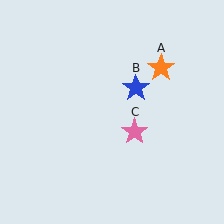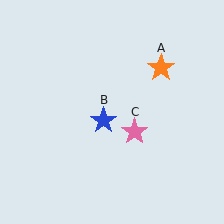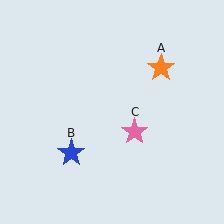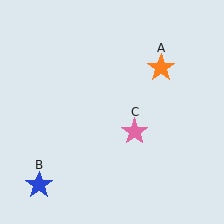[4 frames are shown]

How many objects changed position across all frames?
1 object changed position: blue star (object B).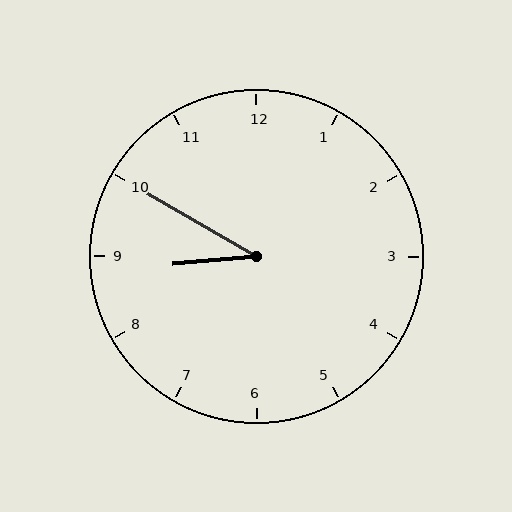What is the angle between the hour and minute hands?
Approximately 35 degrees.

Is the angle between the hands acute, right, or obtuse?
It is acute.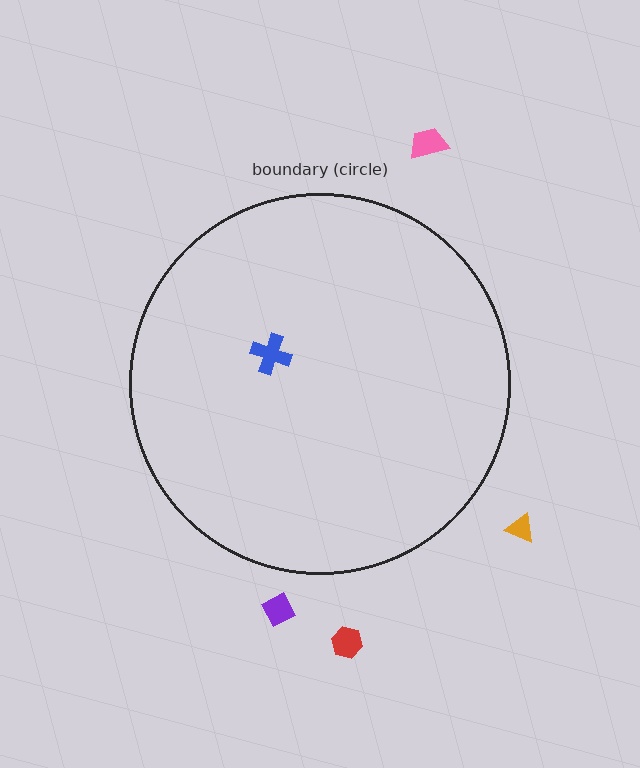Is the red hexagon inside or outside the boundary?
Outside.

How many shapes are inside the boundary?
1 inside, 4 outside.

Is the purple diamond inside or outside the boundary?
Outside.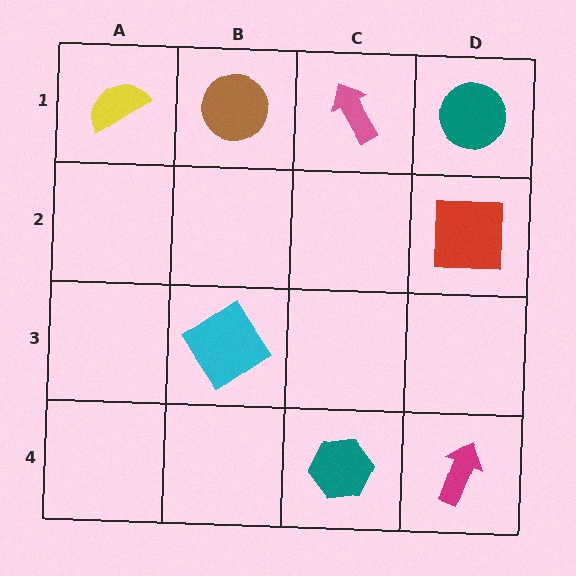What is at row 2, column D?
A red square.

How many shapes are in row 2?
1 shape.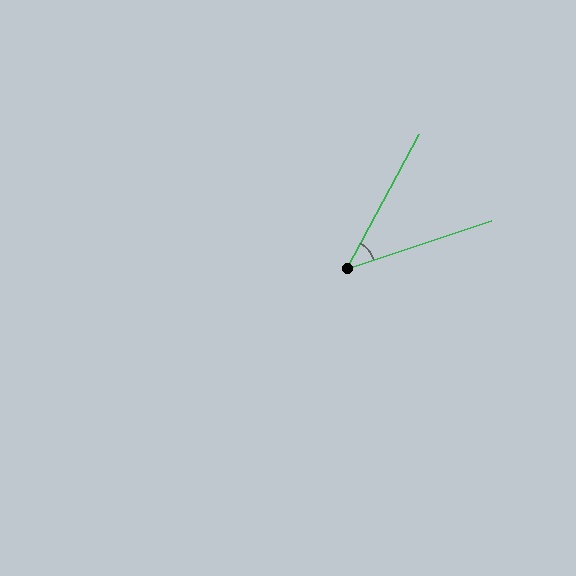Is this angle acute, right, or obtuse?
It is acute.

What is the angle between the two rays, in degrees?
Approximately 43 degrees.